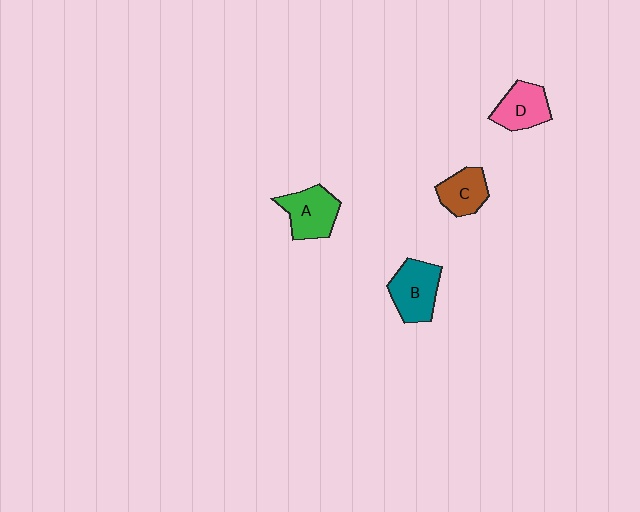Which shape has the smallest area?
Shape C (brown).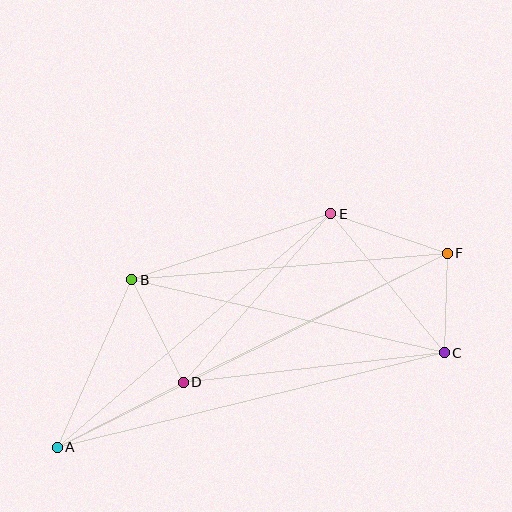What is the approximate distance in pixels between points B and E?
The distance between B and E is approximately 210 pixels.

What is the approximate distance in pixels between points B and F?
The distance between B and F is approximately 317 pixels.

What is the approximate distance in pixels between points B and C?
The distance between B and C is approximately 321 pixels.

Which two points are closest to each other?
Points C and F are closest to each other.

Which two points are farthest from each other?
Points A and F are farthest from each other.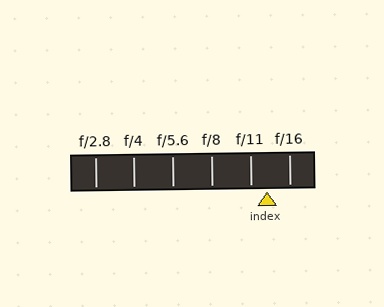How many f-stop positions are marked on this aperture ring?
There are 6 f-stop positions marked.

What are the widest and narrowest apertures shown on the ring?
The widest aperture shown is f/2.8 and the narrowest is f/16.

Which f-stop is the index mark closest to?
The index mark is closest to f/11.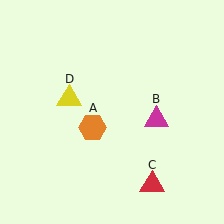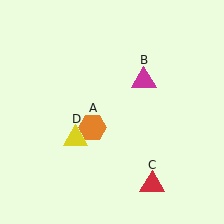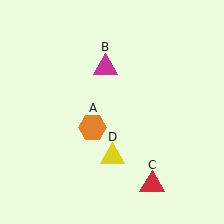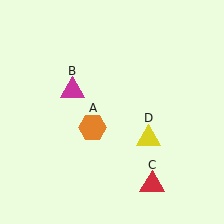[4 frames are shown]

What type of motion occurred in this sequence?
The magenta triangle (object B), yellow triangle (object D) rotated counterclockwise around the center of the scene.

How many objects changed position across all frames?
2 objects changed position: magenta triangle (object B), yellow triangle (object D).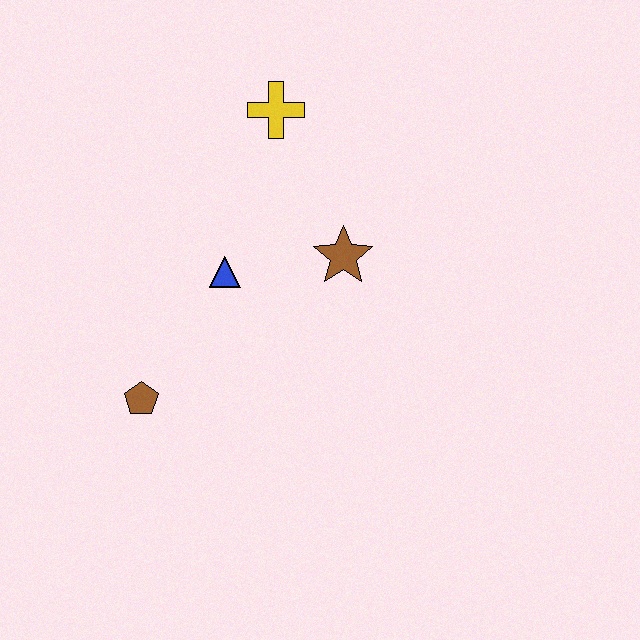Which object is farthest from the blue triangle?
The yellow cross is farthest from the blue triangle.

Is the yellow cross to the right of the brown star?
No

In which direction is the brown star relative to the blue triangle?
The brown star is to the right of the blue triangle.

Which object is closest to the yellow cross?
The brown star is closest to the yellow cross.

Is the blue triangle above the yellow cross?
No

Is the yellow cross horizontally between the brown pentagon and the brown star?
Yes